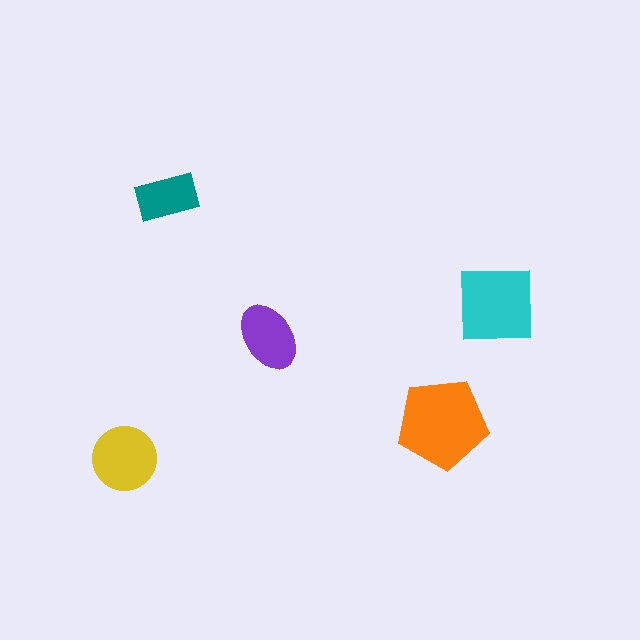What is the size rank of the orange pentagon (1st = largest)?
1st.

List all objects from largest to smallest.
The orange pentagon, the cyan square, the yellow circle, the purple ellipse, the teal rectangle.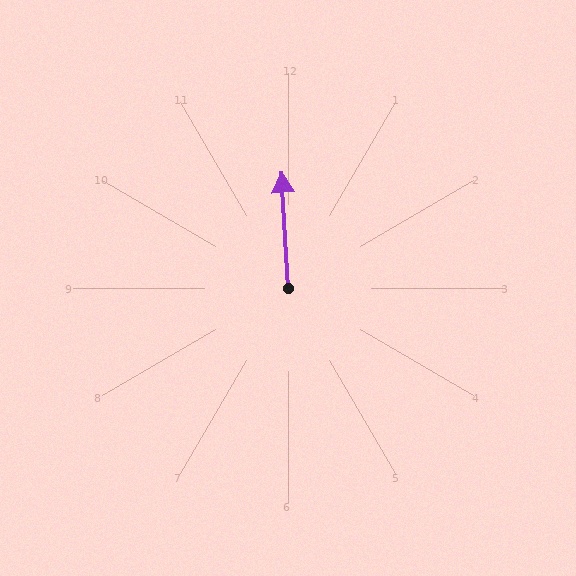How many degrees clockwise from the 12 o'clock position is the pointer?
Approximately 357 degrees.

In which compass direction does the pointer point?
North.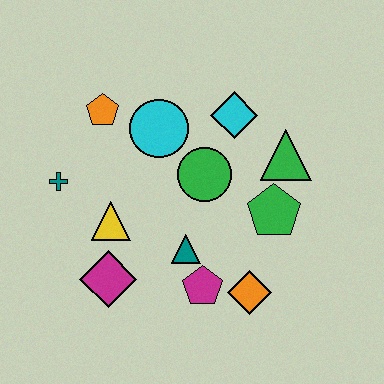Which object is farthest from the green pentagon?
The teal cross is farthest from the green pentagon.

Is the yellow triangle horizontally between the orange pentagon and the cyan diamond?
Yes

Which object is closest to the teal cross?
The yellow triangle is closest to the teal cross.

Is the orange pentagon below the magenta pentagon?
No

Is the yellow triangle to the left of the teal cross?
No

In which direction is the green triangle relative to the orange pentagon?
The green triangle is to the right of the orange pentagon.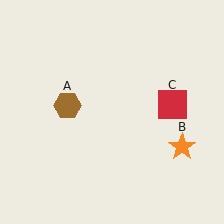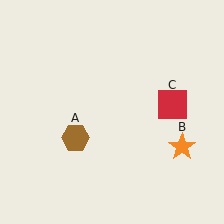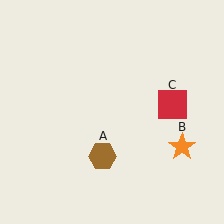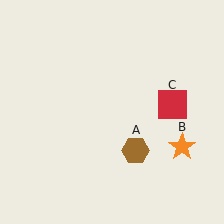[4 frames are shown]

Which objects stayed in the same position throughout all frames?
Orange star (object B) and red square (object C) remained stationary.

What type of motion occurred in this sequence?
The brown hexagon (object A) rotated counterclockwise around the center of the scene.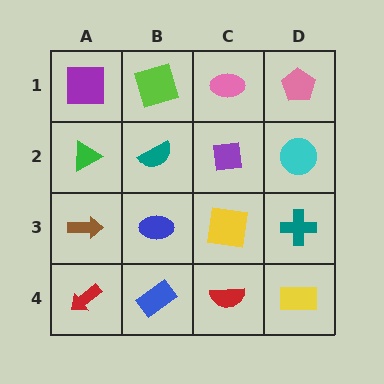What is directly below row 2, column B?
A blue ellipse.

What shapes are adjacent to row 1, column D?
A cyan circle (row 2, column D), a pink ellipse (row 1, column C).